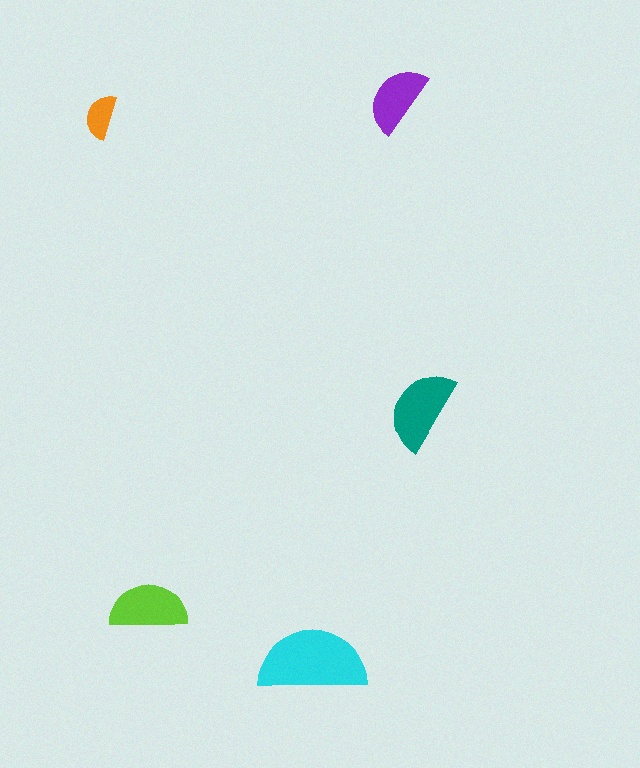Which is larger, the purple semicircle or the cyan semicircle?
The cyan one.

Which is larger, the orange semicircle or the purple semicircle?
The purple one.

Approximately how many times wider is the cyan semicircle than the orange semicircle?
About 2.5 times wider.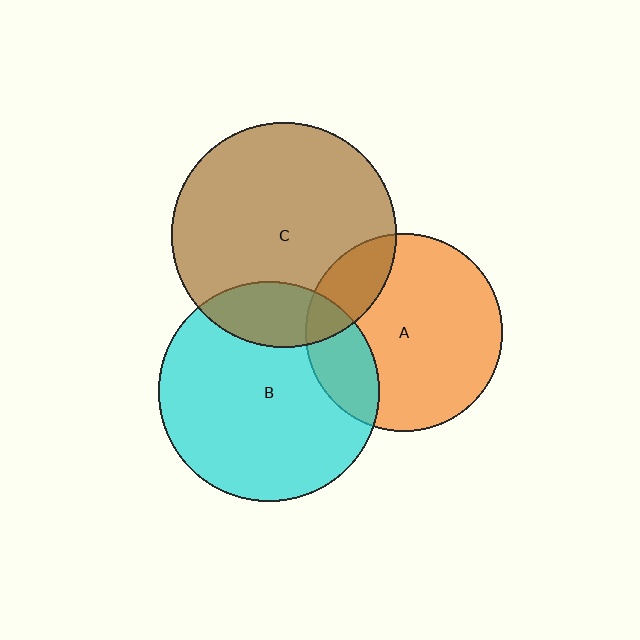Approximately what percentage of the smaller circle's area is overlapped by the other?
Approximately 20%.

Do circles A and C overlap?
Yes.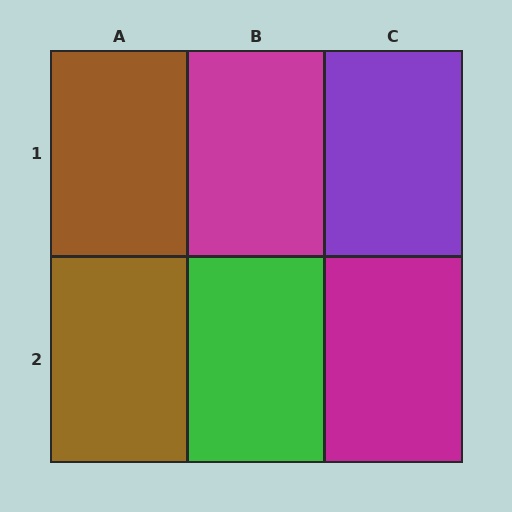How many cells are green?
1 cell is green.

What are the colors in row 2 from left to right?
Brown, green, magenta.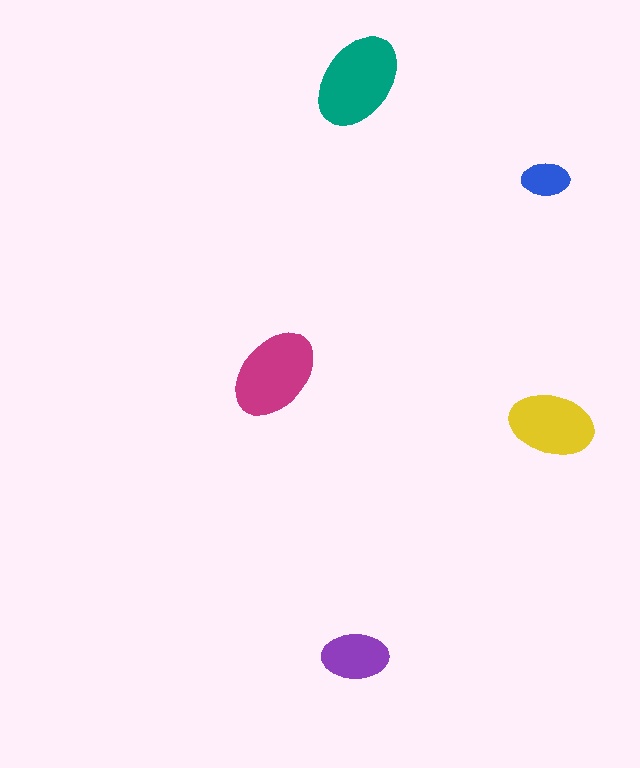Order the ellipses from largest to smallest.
the teal one, the magenta one, the yellow one, the purple one, the blue one.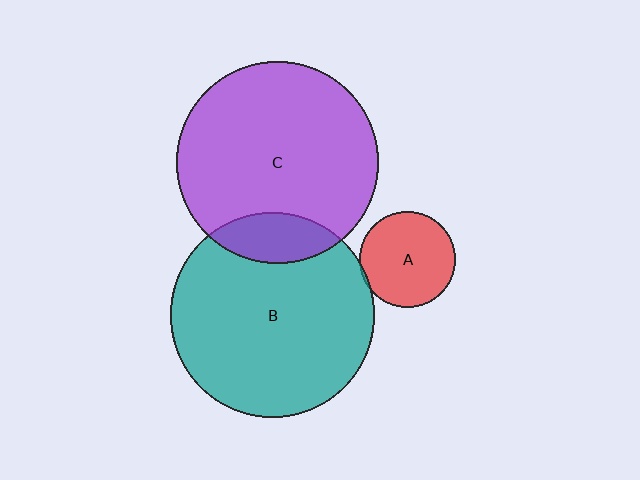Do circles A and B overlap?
Yes.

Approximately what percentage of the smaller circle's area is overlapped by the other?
Approximately 5%.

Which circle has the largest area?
Circle B (teal).